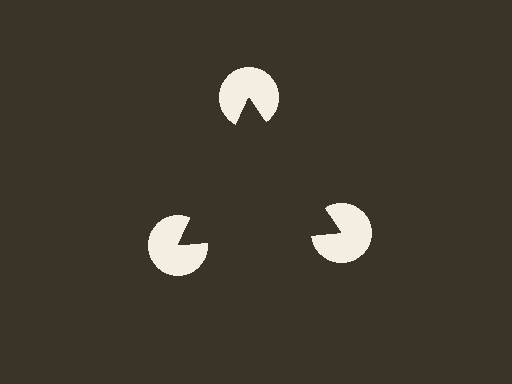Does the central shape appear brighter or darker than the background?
It typically appears slightly darker than the background, even though no actual brightness change is drawn.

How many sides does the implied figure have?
3 sides.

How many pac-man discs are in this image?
There are 3 — one at each vertex of the illusory triangle.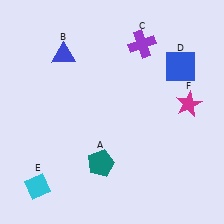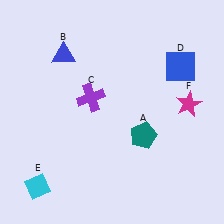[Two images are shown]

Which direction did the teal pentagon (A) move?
The teal pentagon (A) moved right.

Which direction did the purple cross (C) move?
The purple cross (C) moved down.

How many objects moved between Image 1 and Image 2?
2 objects moved between the two images.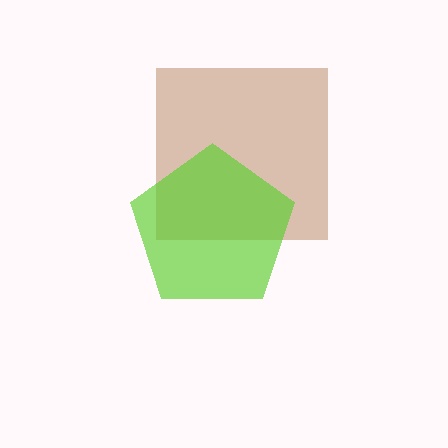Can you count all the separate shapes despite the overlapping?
Yes, there are 2 separate shapes.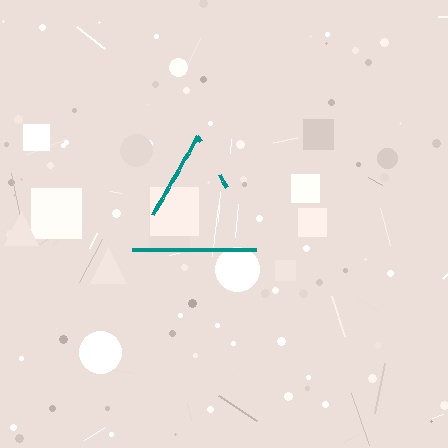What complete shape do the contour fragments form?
The contour fragments form a triangle.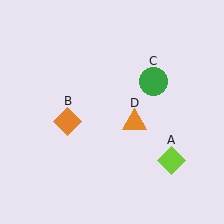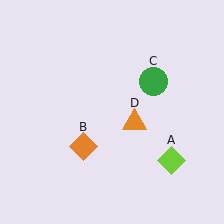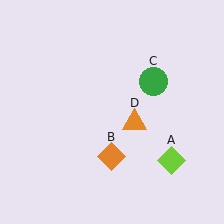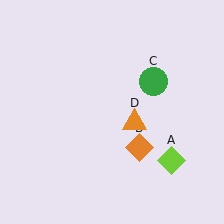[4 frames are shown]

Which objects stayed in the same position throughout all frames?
Lime diamond (object A) and green circle (object C) and orange triangle (object D) remained stationary.